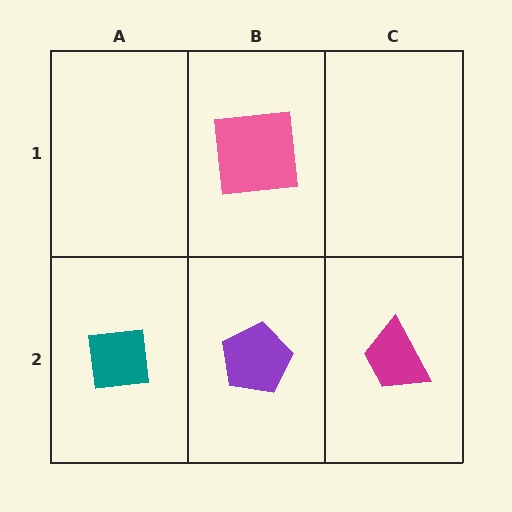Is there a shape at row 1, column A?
No, that cell is empty.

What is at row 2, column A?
A teal square.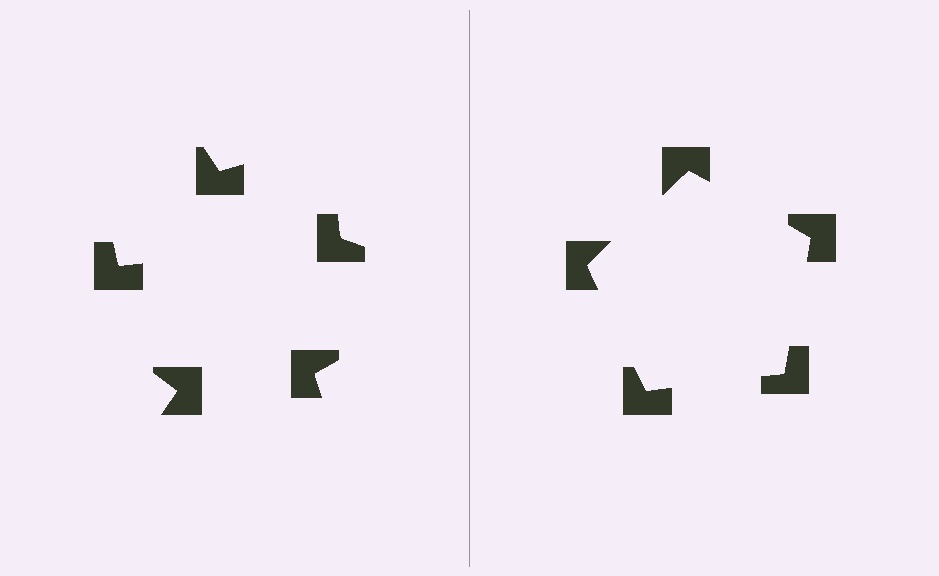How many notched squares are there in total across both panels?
10 — 5 on each side.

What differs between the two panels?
The notched squares are positioned identically on both sides; only the wedge orientations differ. On the right they align to a pentagon; on the left they are misaligned.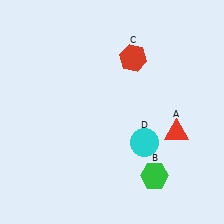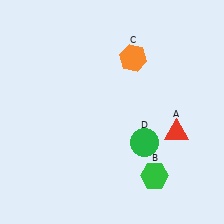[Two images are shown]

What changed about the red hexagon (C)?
In Image 1, C is red. In Image 2, it changed to orange.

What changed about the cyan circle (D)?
In Image 1, D is cyan. In Image 2, it changed to green.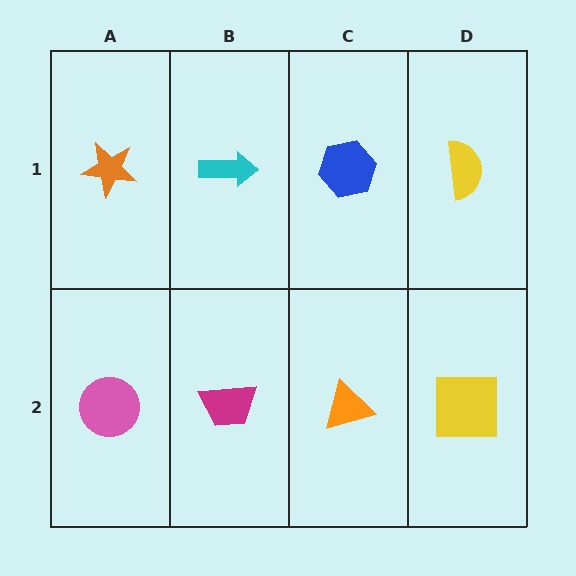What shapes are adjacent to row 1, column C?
An orange triangle (row 2, column C), a cyan arrow (row 1, column B), a yellow semicircle (row 1, column D).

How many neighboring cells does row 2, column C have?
3.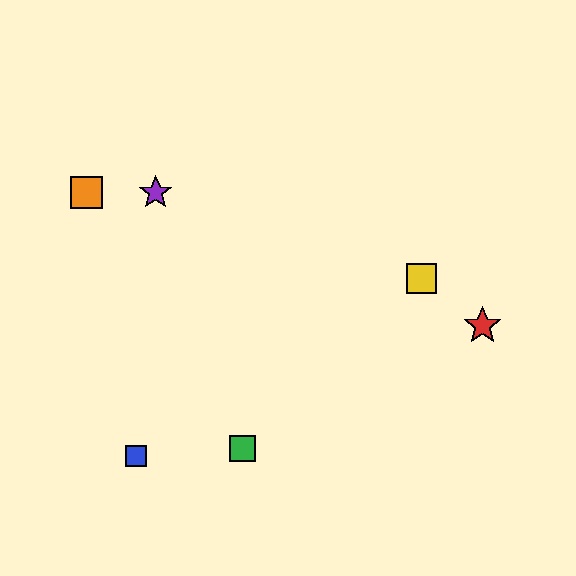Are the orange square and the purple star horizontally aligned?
Yes, both are at y≈192.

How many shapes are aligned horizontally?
2 shapes (the purple star, the orange square) are aligned horizontally.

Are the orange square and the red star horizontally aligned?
No, the orange square is at y≈192 and the red star is at y≈326.